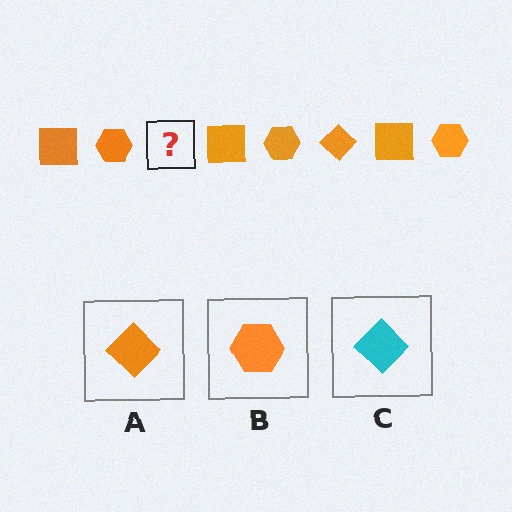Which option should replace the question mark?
Option A.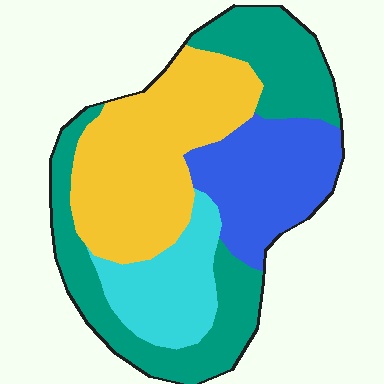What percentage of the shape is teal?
Teal covers 33% of the shape.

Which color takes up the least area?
Cyan, at roughly 15%.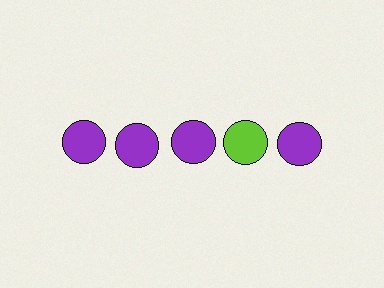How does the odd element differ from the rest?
It has a different color: lime instead of purple.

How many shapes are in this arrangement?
There are 5 shapes arranged in a grid pattern.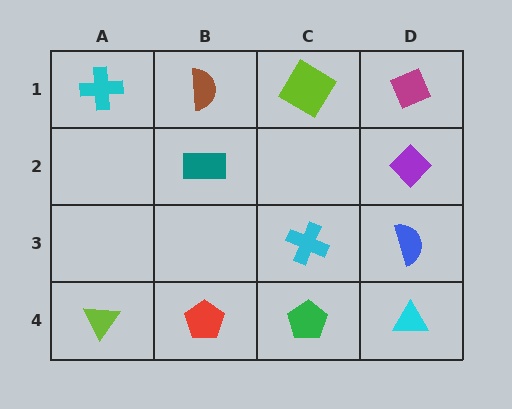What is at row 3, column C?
A cyan cross.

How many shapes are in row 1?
4 shapes.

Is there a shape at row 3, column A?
No, that cell is empty.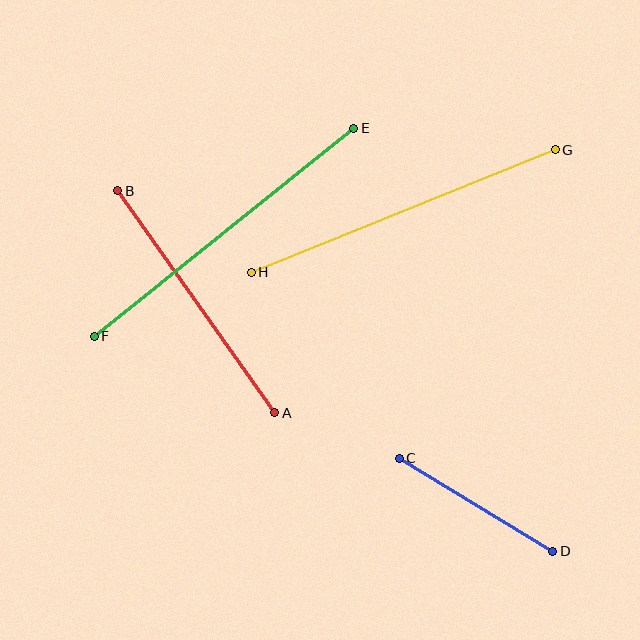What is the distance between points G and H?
The distance is approximately 328 pixels.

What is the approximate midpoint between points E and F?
The midpoint is at approximately (224, 232) pixels.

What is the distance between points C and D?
The distance is approximately 180 pixels.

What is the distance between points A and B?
The distance is approximately 272 pixels.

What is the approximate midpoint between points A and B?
The midpoint is at approximately (196, 302) pixels.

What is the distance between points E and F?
The distance is approximately 332 pixels.